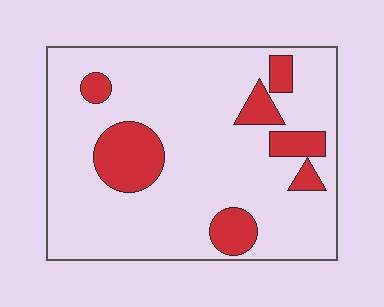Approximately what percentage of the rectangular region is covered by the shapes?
Approximately 20%.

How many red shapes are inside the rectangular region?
7.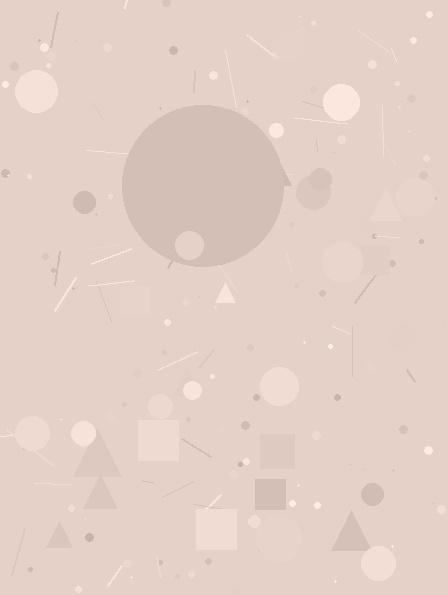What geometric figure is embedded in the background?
A circle is embedded in the background.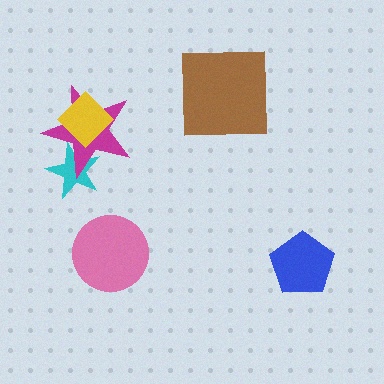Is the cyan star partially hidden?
Yes, it is partially covered by another shape.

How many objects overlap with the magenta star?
2 objects overlap with the magenta star.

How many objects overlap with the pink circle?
0 objects overlap with the pink circle.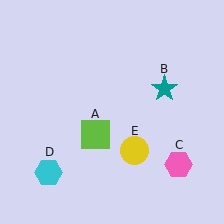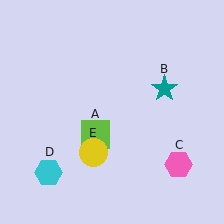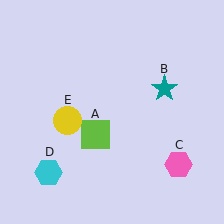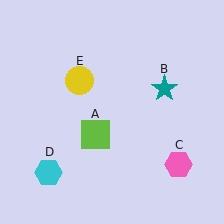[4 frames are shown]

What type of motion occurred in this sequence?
The yellow circle (object E) rotated clockwise around the center of the scene.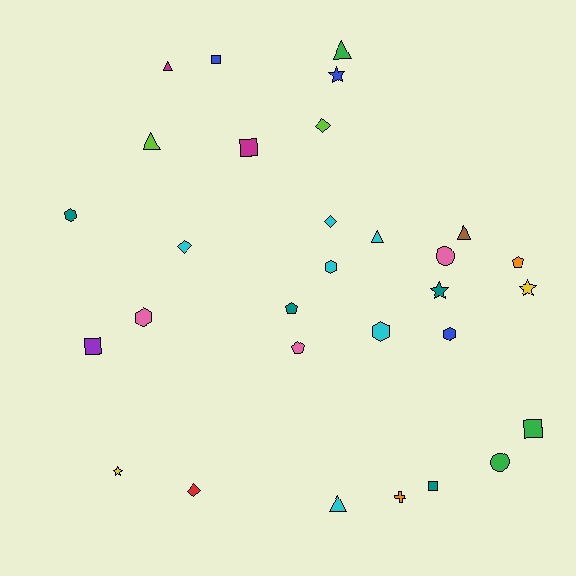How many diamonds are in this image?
There are 4 diamonds.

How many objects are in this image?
There are 30 objects.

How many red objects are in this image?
There is 1 red object.